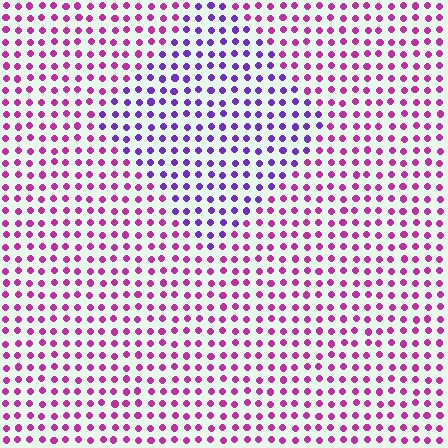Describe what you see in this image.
The image is filled with small magenta elements in a uniform arrangement. A diamond-shaped region is visible where the elements are tinted to a slightly different hue, forming a subtle color boundary.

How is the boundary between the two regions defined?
The boundary is defined purely by a slight shift in hue (about 44 degrees). Spacing, size, and orientation are identical on both sides.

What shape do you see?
I see a diamond.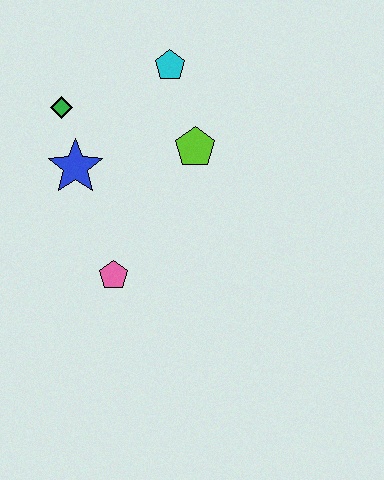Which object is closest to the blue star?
The green diamond is closest to the blue star.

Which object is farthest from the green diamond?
The pink pentagon is farthest from the green diamond.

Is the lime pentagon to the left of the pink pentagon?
No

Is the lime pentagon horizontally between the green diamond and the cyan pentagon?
No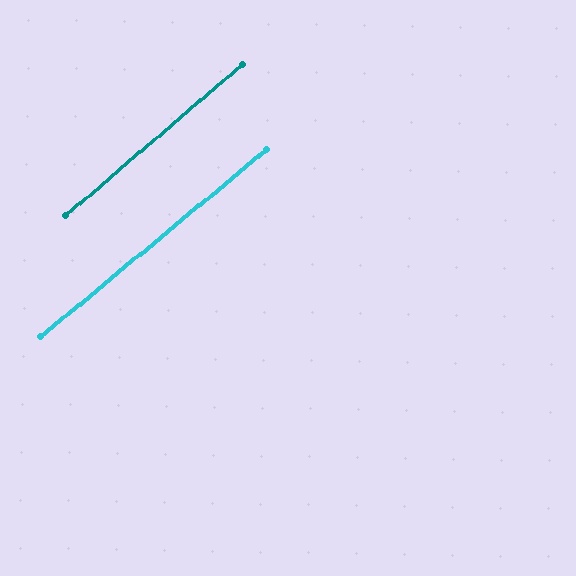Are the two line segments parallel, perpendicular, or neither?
Parallel — their directions differ by only 0.7°.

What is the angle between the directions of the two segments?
Approximately 1 degree.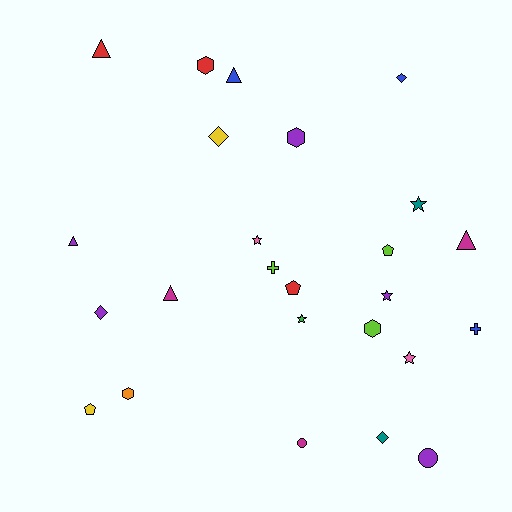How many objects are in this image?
There are 25 objects.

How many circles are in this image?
There are 2 circles.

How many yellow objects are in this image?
There are 2 yellow objects.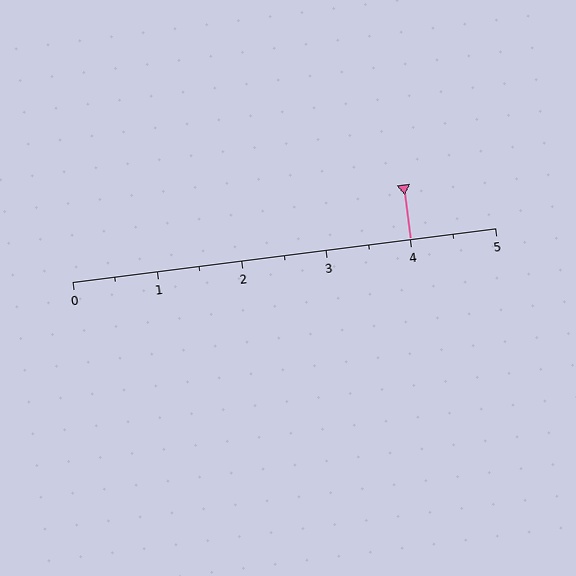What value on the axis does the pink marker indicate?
The marker indicates approximately 4.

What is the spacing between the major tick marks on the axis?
The major ticks are spaced 1 apart.